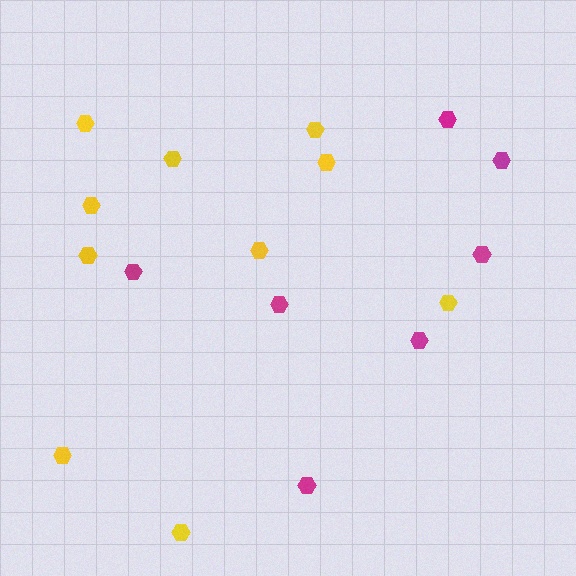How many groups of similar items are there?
There are 2 groups: one group of magenta hexagons (7) and one group of yellow hexagons (10).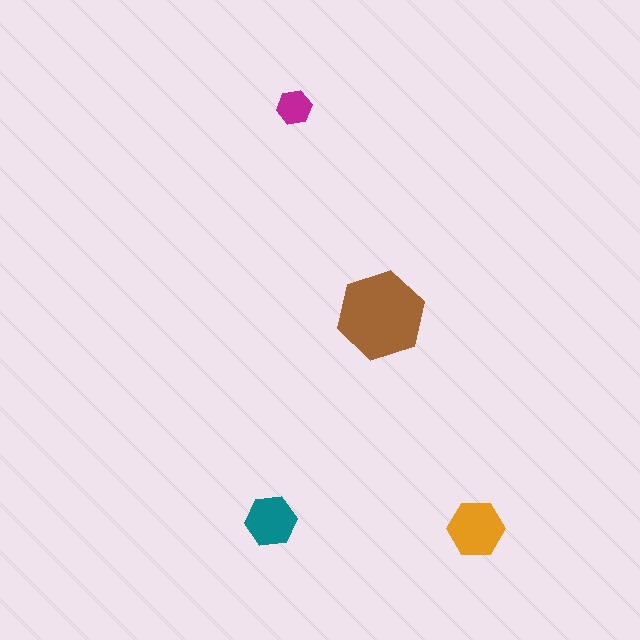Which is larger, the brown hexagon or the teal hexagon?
The brown one.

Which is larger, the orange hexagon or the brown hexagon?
The brown one.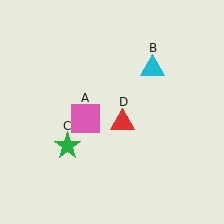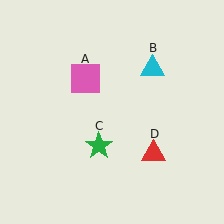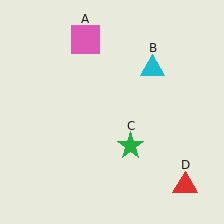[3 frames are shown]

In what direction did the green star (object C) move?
The green star (object C) moved right.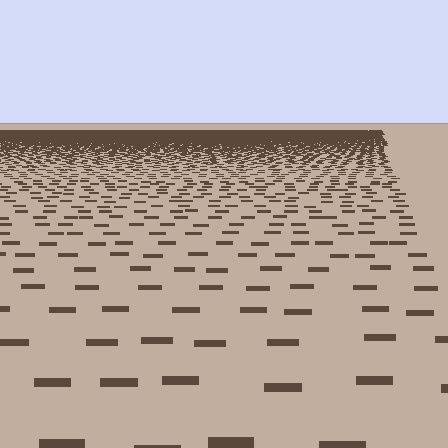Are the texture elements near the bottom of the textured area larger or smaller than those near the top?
Larger. Near the bottom, elements are closer to the viewer and appear at a bigger on-screen size.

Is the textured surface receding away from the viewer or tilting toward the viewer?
The surface is receding away from the viewer. Texture elements get smaller and denser toward the top.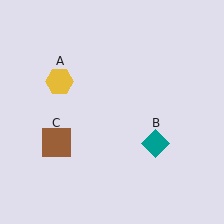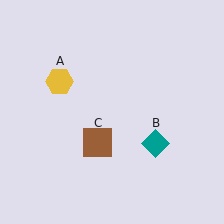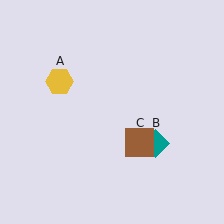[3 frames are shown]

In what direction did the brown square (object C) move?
The brown square (object C) moved right.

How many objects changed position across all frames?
1 object changed position: brown square (object C).